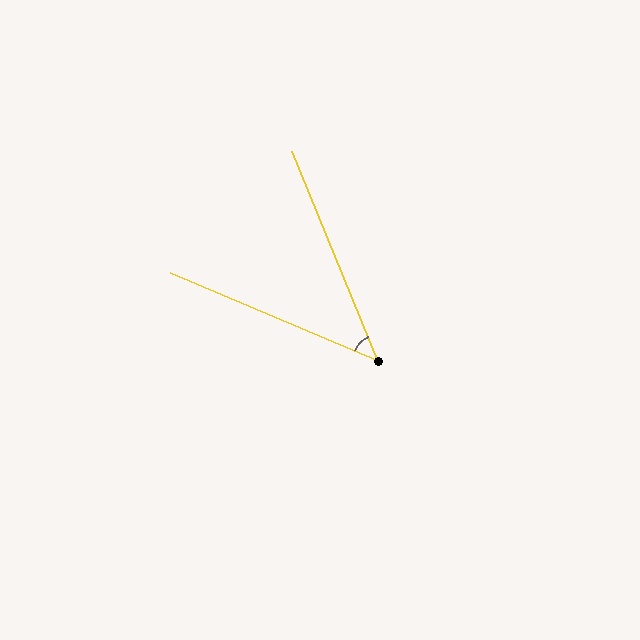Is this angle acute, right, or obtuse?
It is acute.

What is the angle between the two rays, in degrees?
Approximately 45 degrees.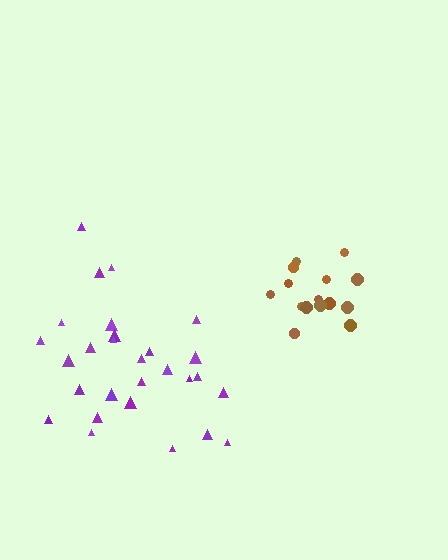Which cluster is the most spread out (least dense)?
Purple.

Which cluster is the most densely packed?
Brown.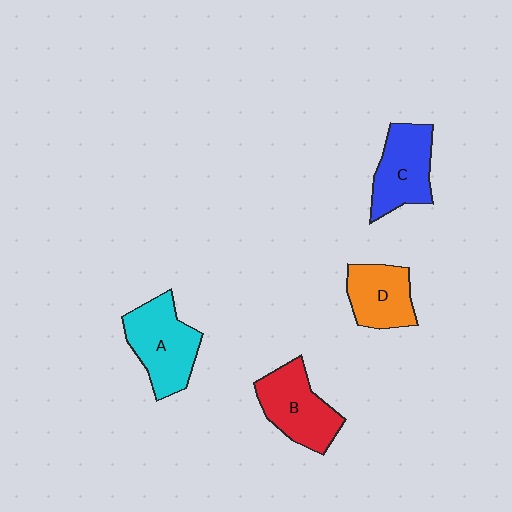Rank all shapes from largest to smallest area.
From largest to smallest: A (cyan), B (red), C (blue), D (orange).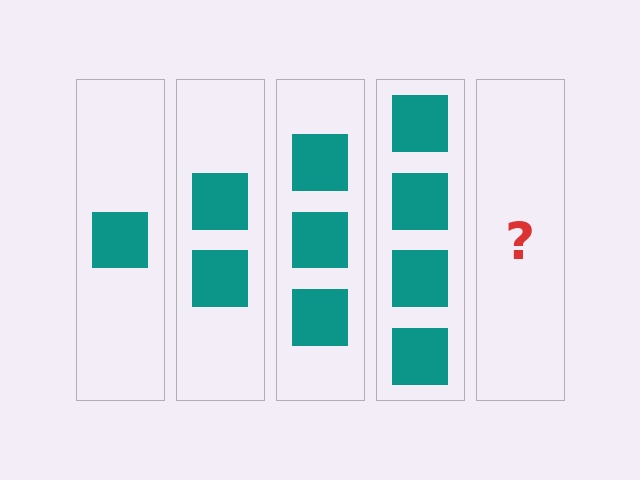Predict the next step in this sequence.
The next step is 5 squares.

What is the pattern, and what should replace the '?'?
The pattern is that each step adds one more square. The '?' should be 5 squares.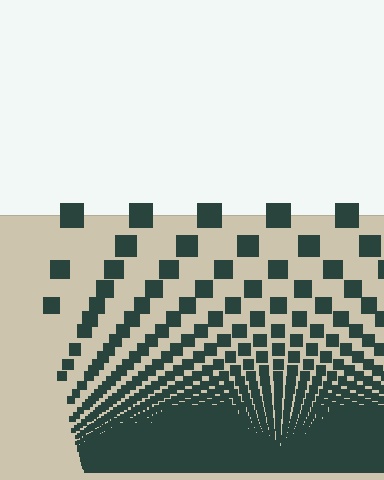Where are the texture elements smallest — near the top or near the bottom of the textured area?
Near the bottom.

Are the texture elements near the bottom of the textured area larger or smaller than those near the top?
Smaller. The gradient is inverted — elements near the bottom are smaller and denser.